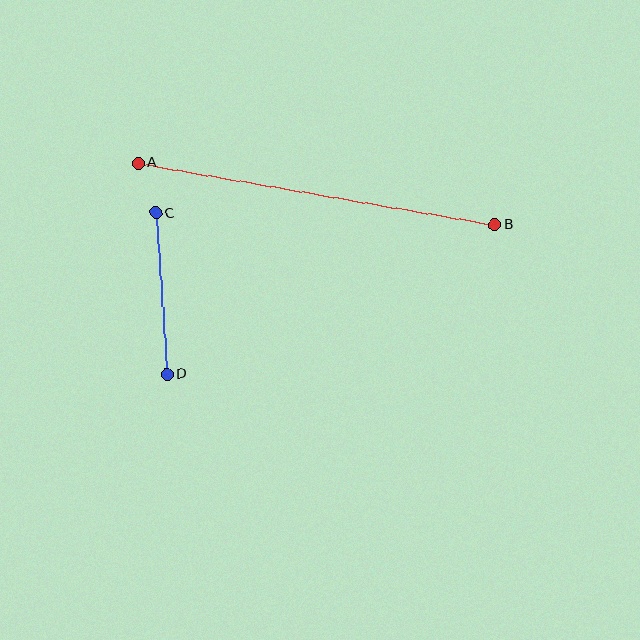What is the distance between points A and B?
The distance is approximately 362 pixels.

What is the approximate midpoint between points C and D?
The midpoint is at approximately (161, 294) pixels.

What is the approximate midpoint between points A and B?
The midpoint is at approximately (317, 194) pixels.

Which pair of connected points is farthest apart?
Points A and B are farthest apart.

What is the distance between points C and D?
The distance is approximately 162 pixels.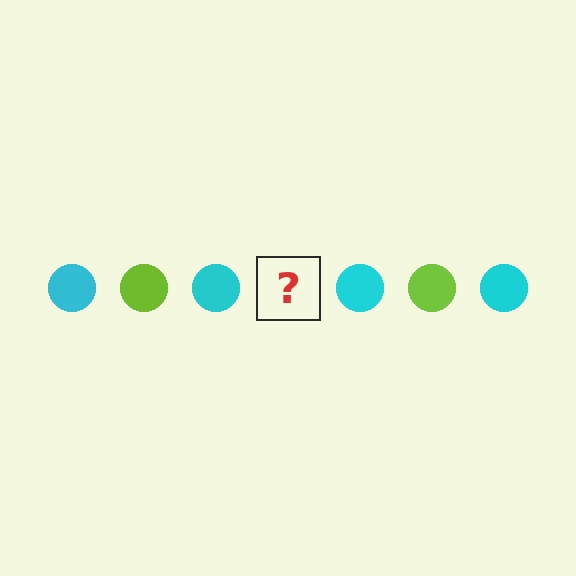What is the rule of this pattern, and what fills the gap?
The rule is that the pattern cycles through cyan, lime circles. The gap should be filled with a lime circle.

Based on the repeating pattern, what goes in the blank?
The blank should be a lime circle.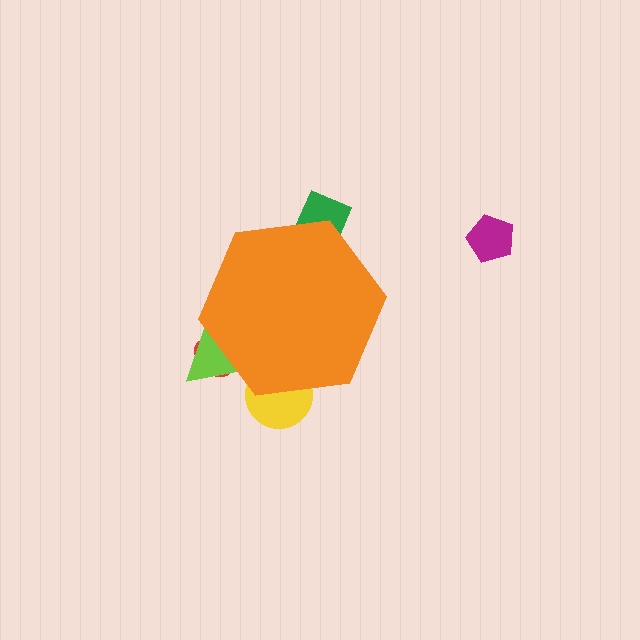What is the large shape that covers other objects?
An orange hexagon.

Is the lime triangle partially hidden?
Yes, the lime triangle is partially hidden behind the orange hexagon.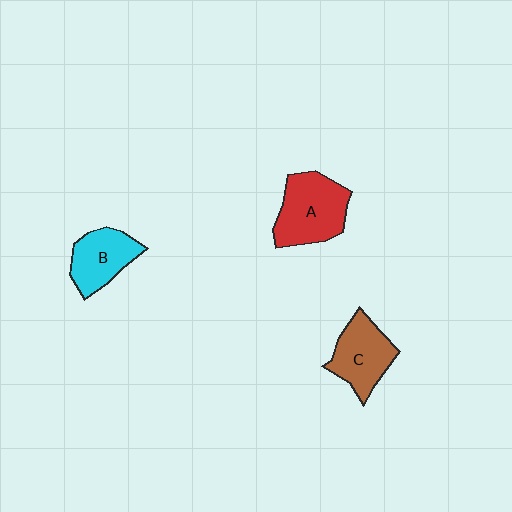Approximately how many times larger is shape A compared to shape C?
Approximately 1.2 times.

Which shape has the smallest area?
Shape B (cyan).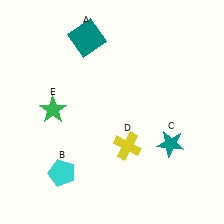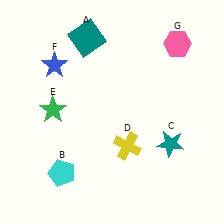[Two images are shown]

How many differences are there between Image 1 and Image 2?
There are 2 differences between the two images.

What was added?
A blue star (F), a pink hexagon (G) were added in Image 2.